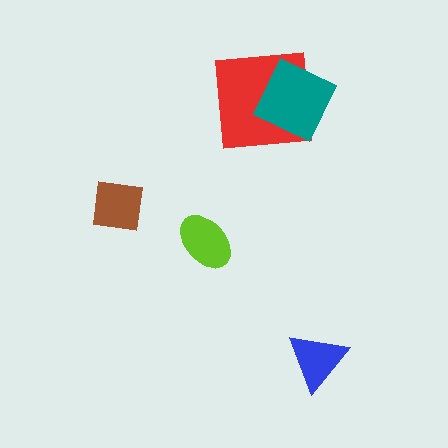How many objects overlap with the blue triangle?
0 objects overlap with the blue triangle.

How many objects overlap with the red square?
1 object overlaps with the red square.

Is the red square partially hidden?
Yes, it is partially covered by another shape.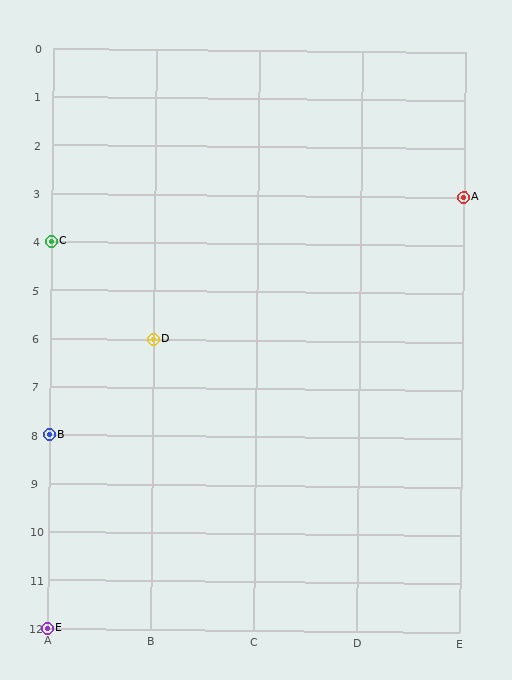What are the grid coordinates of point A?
Point A is at grid coordinates (E, 3).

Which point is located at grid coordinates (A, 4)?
Point C is at (A, 4).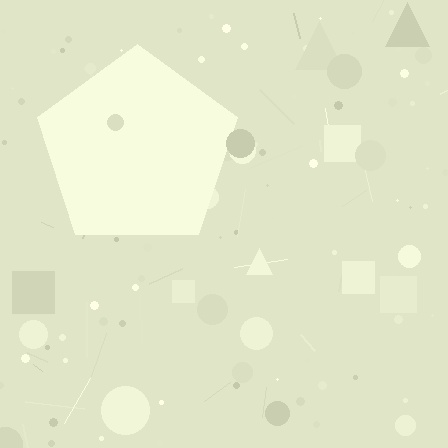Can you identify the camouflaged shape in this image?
The camouflaged shape is a pentagon.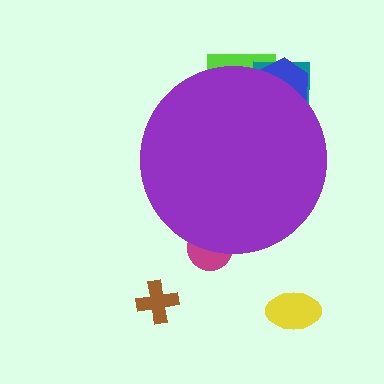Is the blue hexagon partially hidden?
Yes, the blue hexagon is partially hidden behind the purple circle.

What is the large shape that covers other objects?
A purple circle.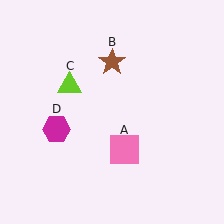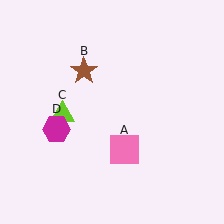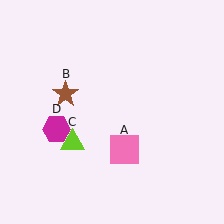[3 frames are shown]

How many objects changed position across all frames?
2 objects changed position: brown star (object B), lime triangle (object C).